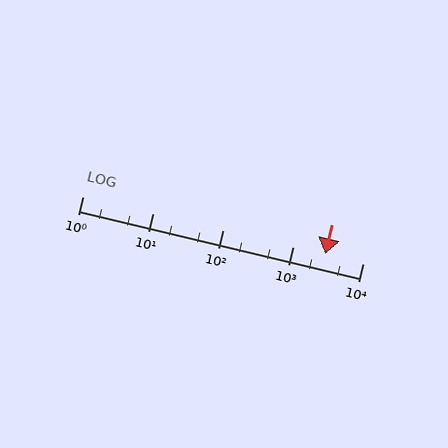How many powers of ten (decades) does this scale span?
The scale spans 4 decades, from 1 to 10000.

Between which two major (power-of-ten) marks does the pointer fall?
The pointer is between 1000 and 10000.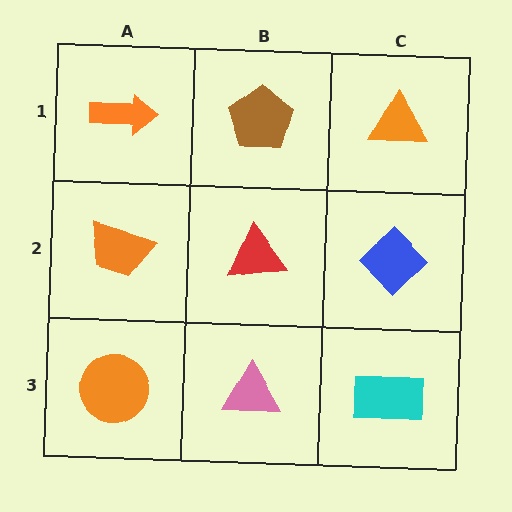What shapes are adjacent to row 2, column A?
An orange arrow (row 1, column A), an orange circle (row 3, column A), a red triangle (row 2, column B).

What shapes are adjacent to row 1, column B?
A red triangle (row 2, column B), an orange arrow (row 1, column A), an orange triangle (row 1, column C).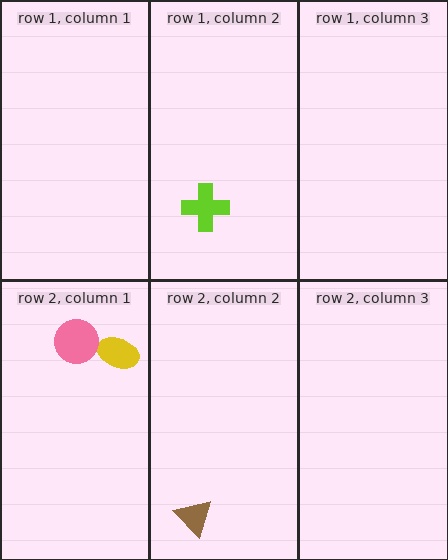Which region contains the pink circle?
The row 2, column 1 region.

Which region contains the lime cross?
The row 1, column 2 region.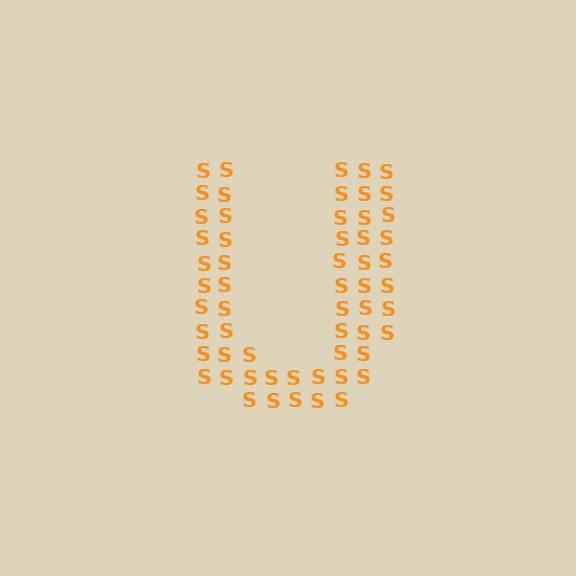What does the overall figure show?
The overall figure shows the letter U.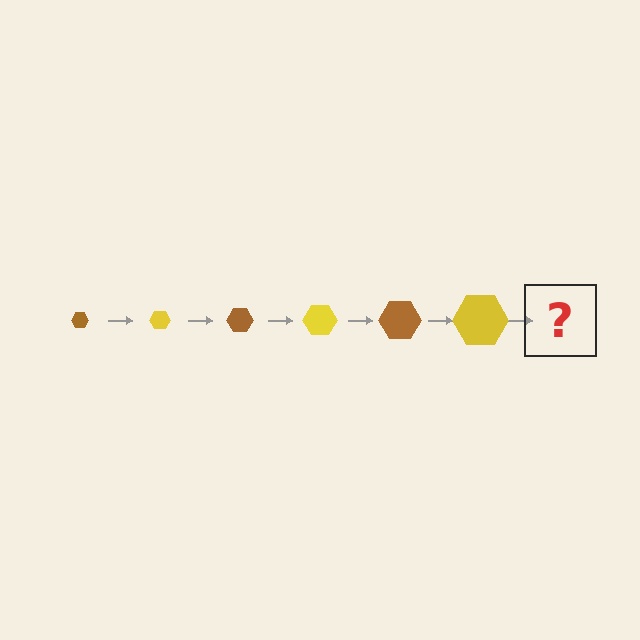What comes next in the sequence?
The next element should be a brown hexagon, larger than the previous one.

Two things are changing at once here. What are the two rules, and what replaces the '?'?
The two rules are that the hexagon grows larger each step and the color cycles through brown and yellow. The '?' should be a brown hexagon, larger than the previous one.